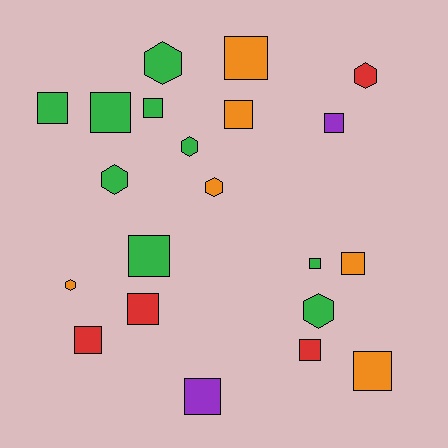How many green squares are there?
There are 5 green squares.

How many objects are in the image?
There are 21 objects.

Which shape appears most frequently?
Square, with 14 objects.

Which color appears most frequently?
Green, with 9 objects.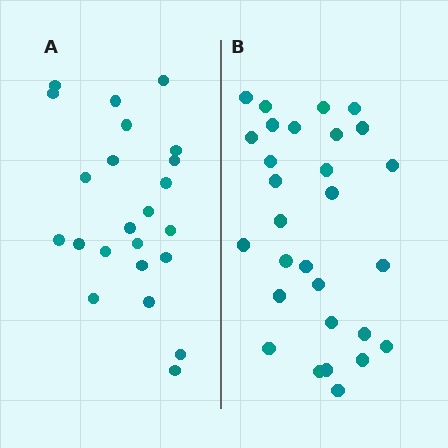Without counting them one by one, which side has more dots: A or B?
Region B (the right region) has more dots.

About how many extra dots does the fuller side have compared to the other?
Region B has about 6 more dots than region A.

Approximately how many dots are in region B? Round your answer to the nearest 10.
About 30 dots. (The exact count is 29, which rounds to 30.)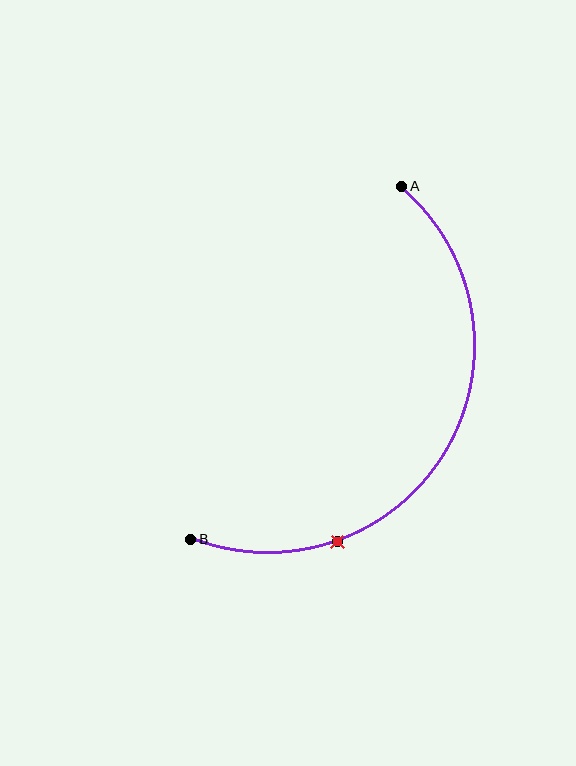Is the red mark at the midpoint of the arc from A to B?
No. The red mark lies on the arc but is closer to endpoint B. The arc midpoint would be at the point on the curve equidistant along the arc from both A and B.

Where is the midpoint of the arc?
The arc midpoint is the point on the curve farthest from the straight line joining A and B. It sits to the right of that line.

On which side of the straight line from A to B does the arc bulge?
The arc bulges to the right of the straight line connecting A and B.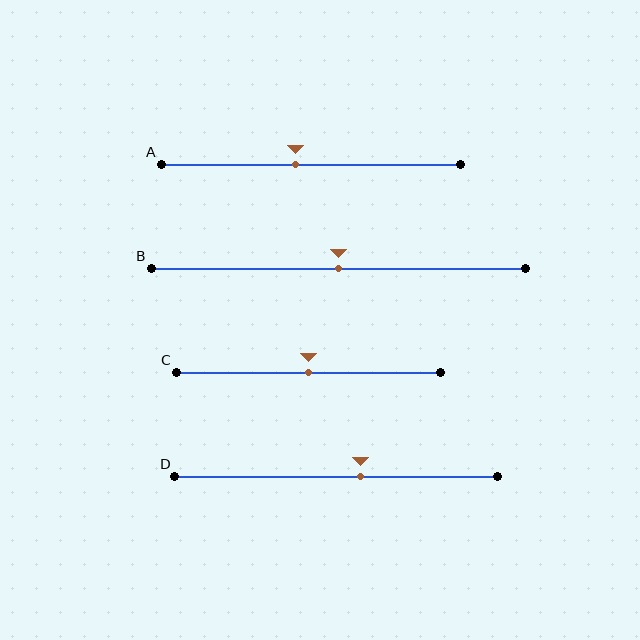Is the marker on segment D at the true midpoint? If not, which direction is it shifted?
No, the marker on segment D is shifted to the right by about 7% of the segment length.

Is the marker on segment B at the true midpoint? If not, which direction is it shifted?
Yes, the marker on segment B is at the true midpoint.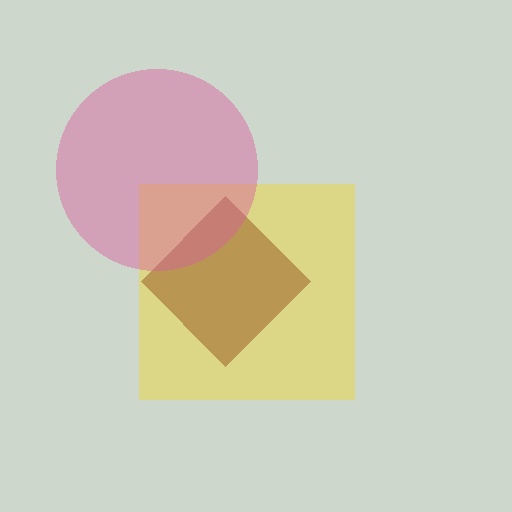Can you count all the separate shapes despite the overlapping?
Yes, there are 3 separate shapes.